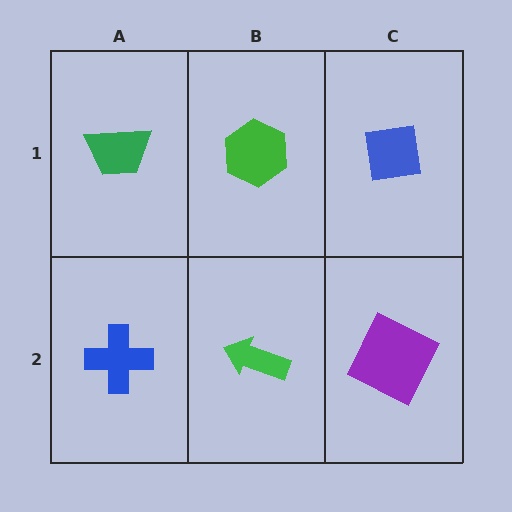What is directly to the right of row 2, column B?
A purple square.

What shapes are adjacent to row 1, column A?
A blue cross (row 2, column A), a green hexagon (row 1, column B).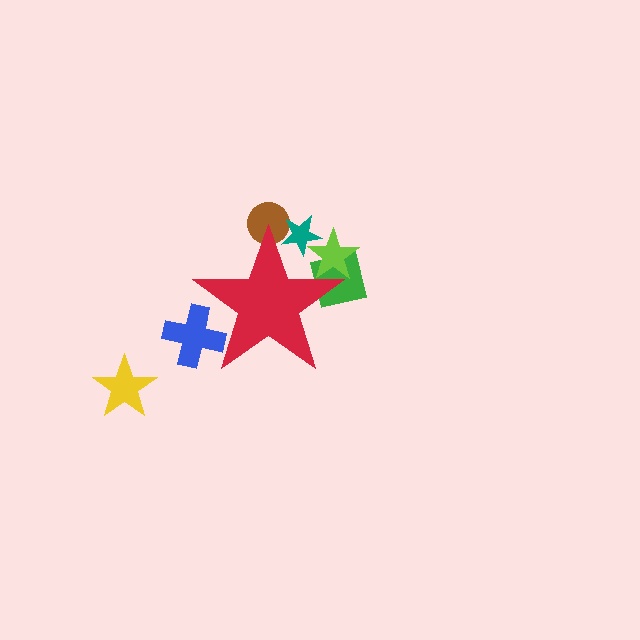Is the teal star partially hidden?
Yes, the teal star is partially hidden behind the red star.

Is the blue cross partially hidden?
Yes, the blue cross is partially hidden behind the red star.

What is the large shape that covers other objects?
A red star.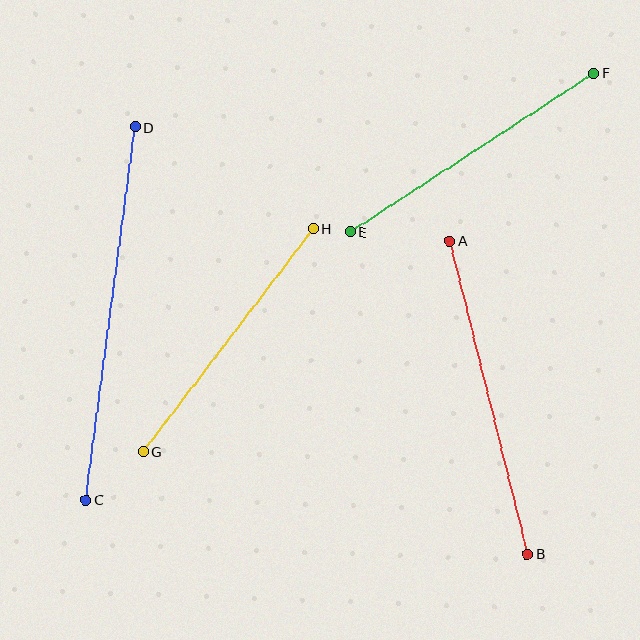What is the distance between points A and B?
The distance is approximately 323 pixels.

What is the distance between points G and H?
The distance is approximately 280 pixels.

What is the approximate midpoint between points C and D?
The midpoint is at approximately (111, 313) pixels.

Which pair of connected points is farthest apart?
Points C and D are farthest apart.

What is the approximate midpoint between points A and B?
The midpoint is at approximately (489, 397) pixels.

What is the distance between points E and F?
The distance is approximately 291 pixels.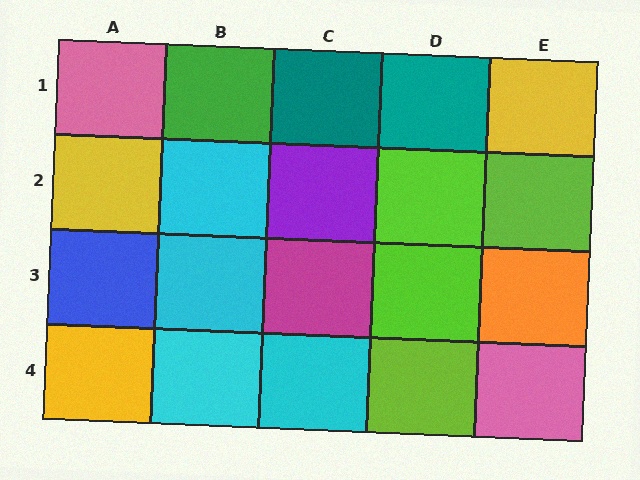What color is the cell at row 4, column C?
Cyan.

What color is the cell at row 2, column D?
Lime.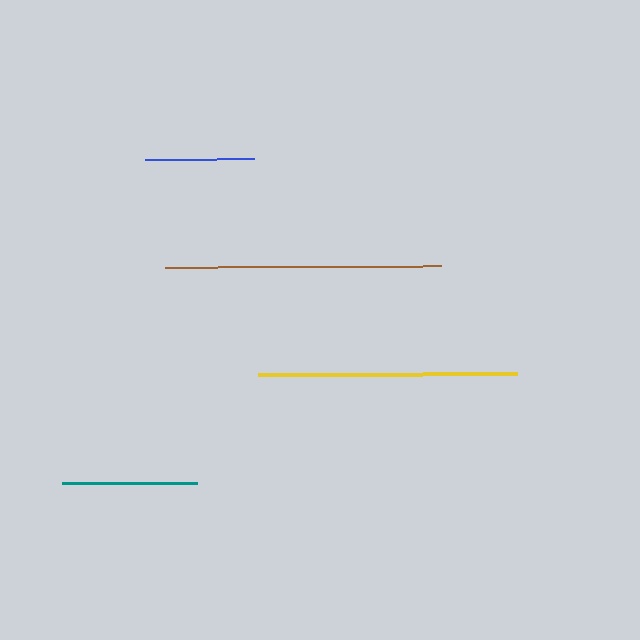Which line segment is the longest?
The brown line is the longest at approximately 276 pixels.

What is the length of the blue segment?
The blue segment is approximately 109 pixels long.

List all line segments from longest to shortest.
From longest to shortest: brown, yellow, teal, blue.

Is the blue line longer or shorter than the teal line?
The teal line is longer than the blue line.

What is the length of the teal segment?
The teal segment is approximately 135 pixels long.